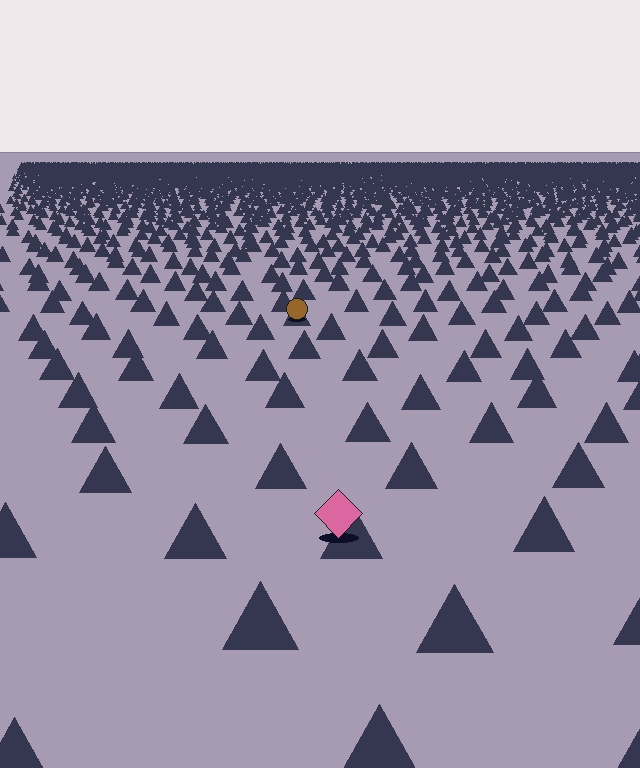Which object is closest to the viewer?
The pink diamond is closest. The texture marks near it are larger and more spread out.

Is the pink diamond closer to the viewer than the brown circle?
Yes. The pink diamond is closer — you can tell from the texture gradient: the ground texture is coarser near it.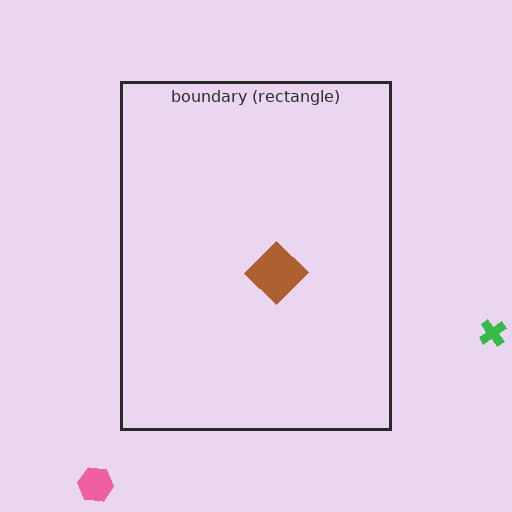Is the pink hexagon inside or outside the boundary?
Outside.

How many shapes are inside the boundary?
1 inside, 2 outside.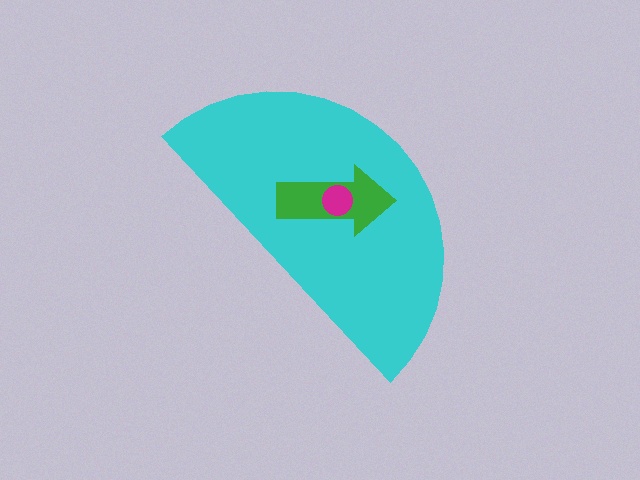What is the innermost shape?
The magenta circle.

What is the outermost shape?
The cyan semicircle.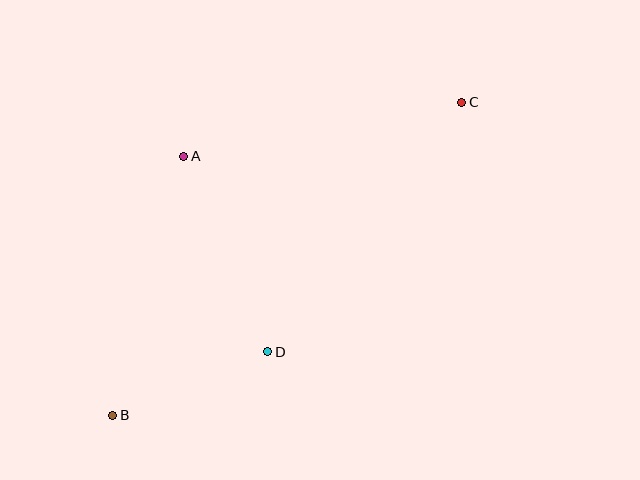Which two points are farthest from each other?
Points B and C are farthest from each other.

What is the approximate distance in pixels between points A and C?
The distance between A and C is approximately 283 pixels.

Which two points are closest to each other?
Points B and D are closest to each other.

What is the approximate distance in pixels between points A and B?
The distance between A and B is approximately 268 pixels.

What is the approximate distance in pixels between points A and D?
The distance between A and D is approximately 213 pixels.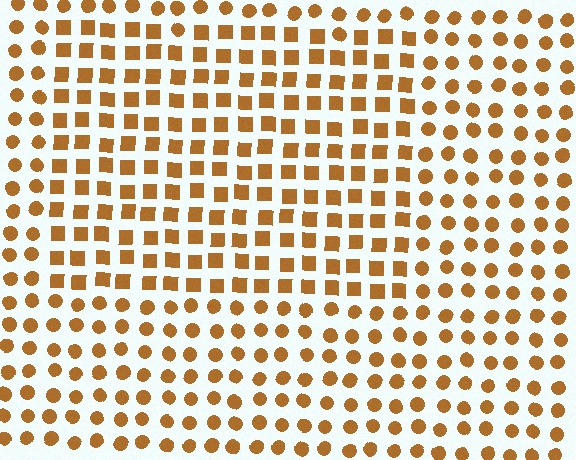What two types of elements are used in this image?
The image uses squares inside the rectangle region and circles outside it.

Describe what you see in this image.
The image is filled with small brown elements arranged in a uniform grid. A rectangle-shaped region contains squares, while the surrounding area contains circles. The boundary is defined purely by the change in element shape.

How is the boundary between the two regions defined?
The boundary is defined by a change in element shape: squares inside vs. circles outside. All elements share the same color and spacing.